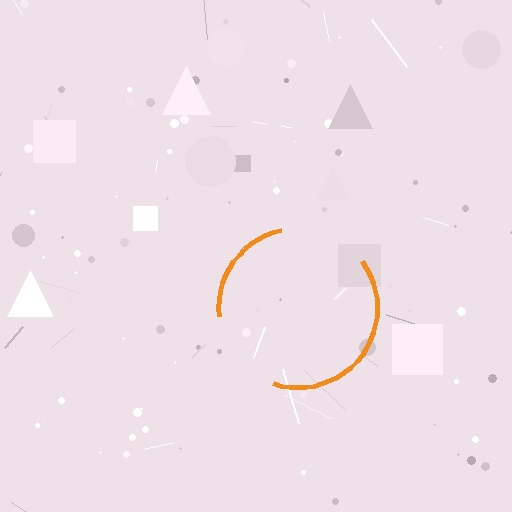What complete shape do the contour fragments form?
The contour fragments form a circle.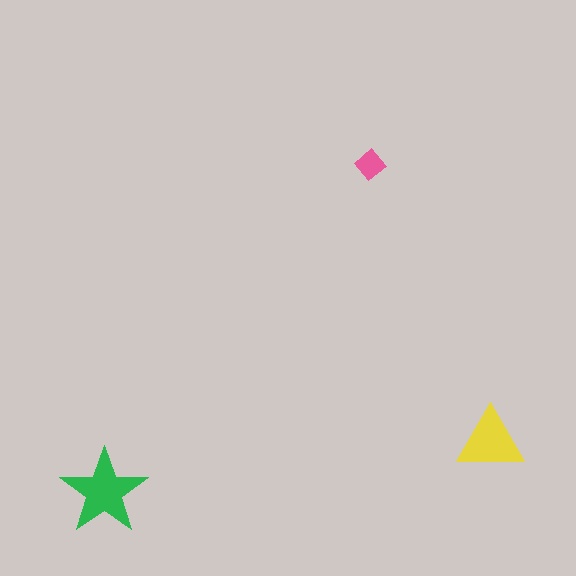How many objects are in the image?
There are 3 objects in the image.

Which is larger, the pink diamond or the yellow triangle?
The yellow triangle.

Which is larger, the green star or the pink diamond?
The green star.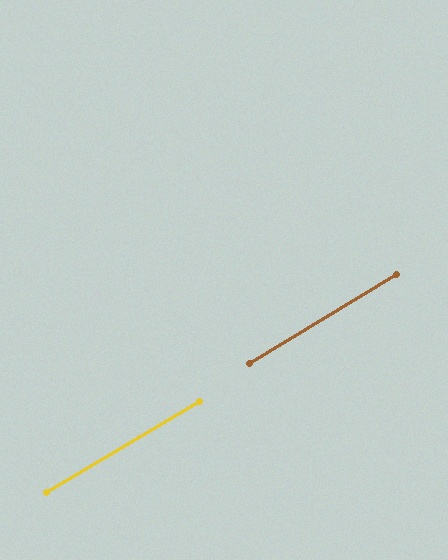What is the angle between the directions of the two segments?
Approximately 1 degree.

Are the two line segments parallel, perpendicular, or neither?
Parallel — their directions differ by only 0.8°.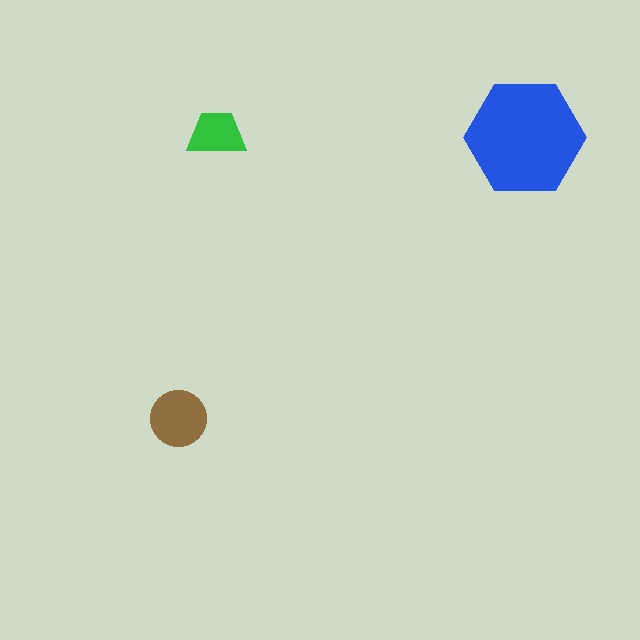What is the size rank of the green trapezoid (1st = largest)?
3rd.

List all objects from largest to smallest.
The blue hexagon, the brown circle, the green trapezoid.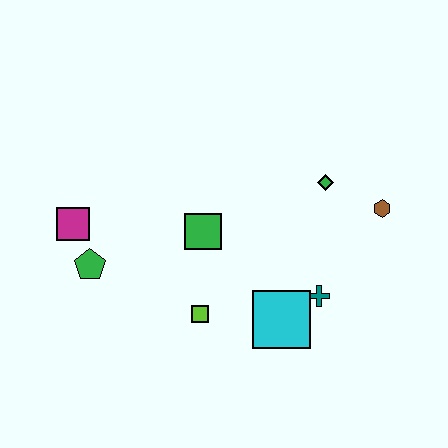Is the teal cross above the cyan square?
Yes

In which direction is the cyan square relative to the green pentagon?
The cyan square is to the right of the green pentagon.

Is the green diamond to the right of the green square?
Yes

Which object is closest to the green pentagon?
The magenta square is closest to the green pentagon.